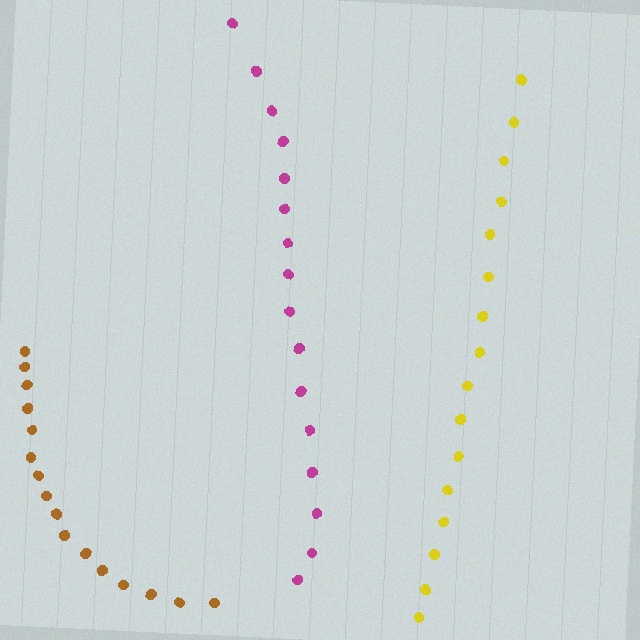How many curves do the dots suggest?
There are 3 distinct paths.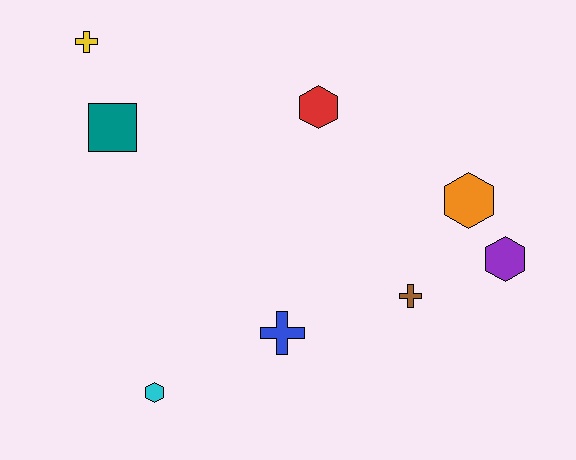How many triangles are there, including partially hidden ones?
There are no triangles.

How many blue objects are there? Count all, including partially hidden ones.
There is 1 blue object.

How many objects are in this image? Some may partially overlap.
There are 8 objects.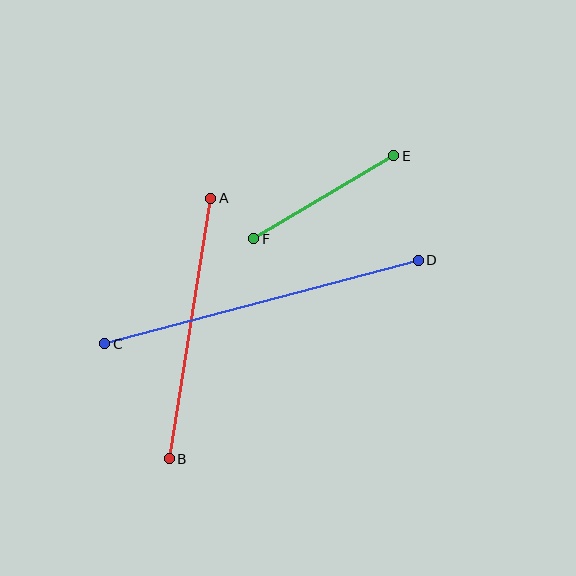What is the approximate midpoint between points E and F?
The midpoint is at approximately (324, 197) pixels.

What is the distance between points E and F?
The distance is approximately 163 pixels.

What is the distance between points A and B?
The distance is approximately 264 pixels.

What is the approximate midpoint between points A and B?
The midpoint is at approximately (190, 328) pixels.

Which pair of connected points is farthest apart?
Points C and D are farthest apart.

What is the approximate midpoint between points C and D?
The midpoint is at approximately (261, 302) pixels.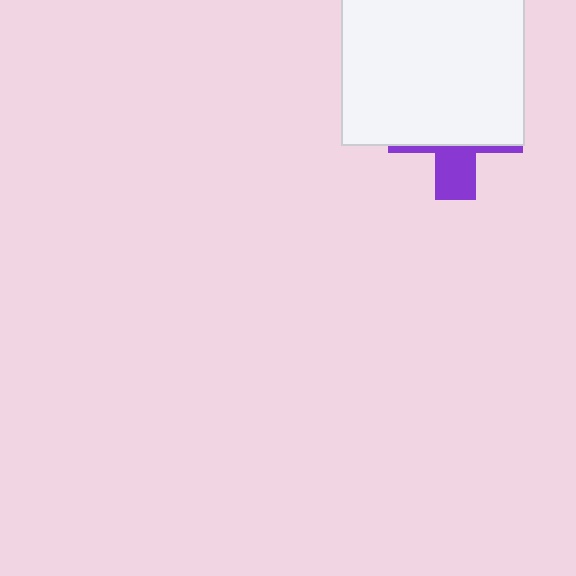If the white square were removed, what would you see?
You would see the complete purple cross.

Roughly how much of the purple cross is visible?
A small part of it is visible (roughly 31%).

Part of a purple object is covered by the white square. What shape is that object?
It is a cross.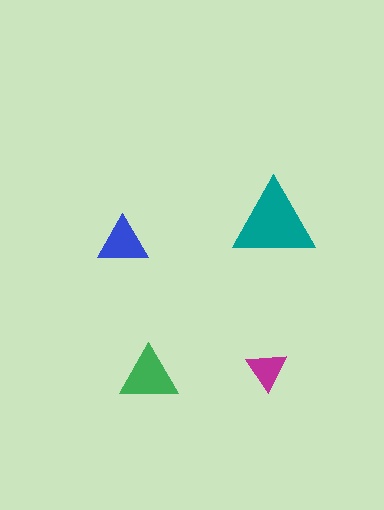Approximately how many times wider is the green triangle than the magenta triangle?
About 1.5 times wider.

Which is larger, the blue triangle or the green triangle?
The green one.